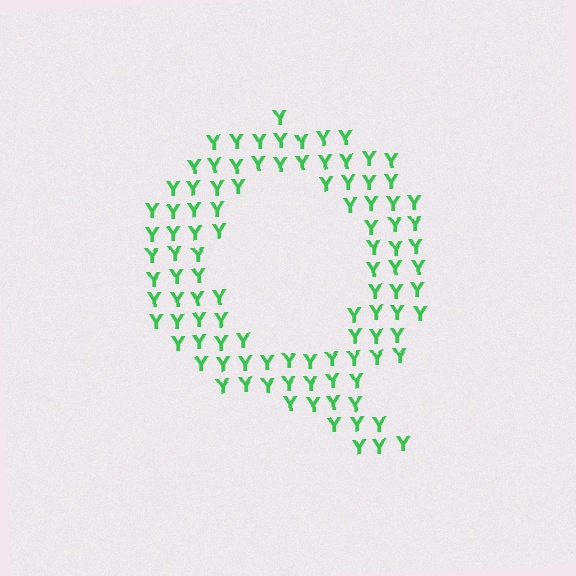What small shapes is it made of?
It is made of small letter Y's.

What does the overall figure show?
The overall figure shows the letter Q.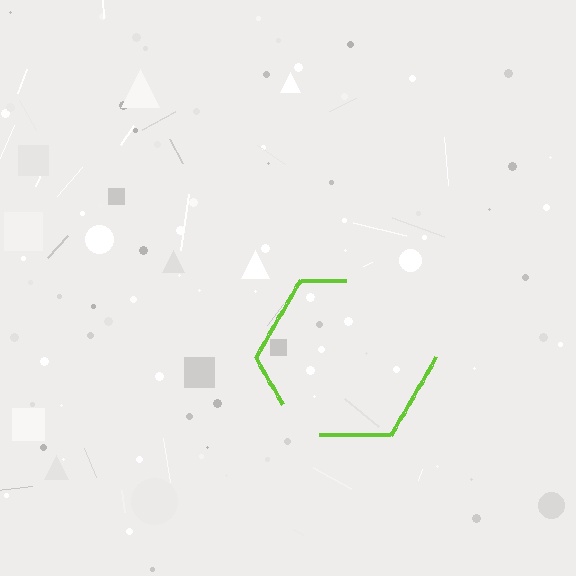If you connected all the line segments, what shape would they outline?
They would outline a hexagon.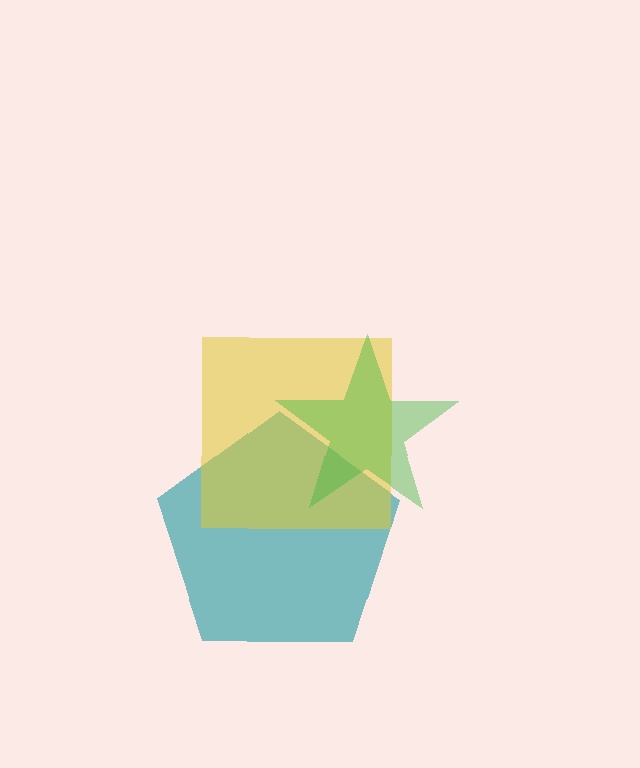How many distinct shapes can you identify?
There are 3 distinct shapes: a teal pentagon, a yellow square, a green star.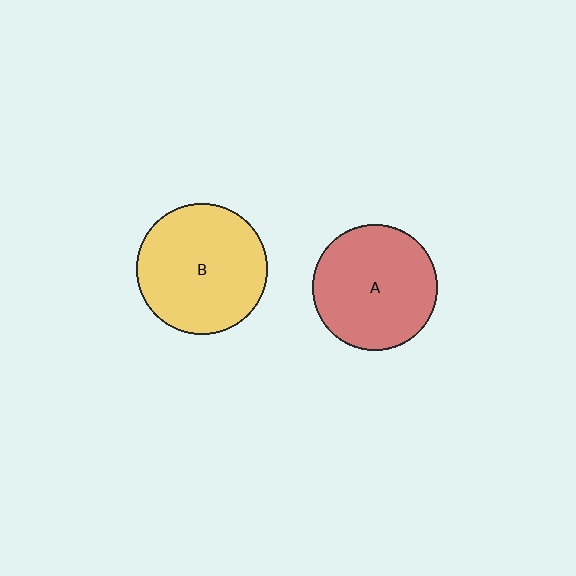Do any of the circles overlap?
No, none of the circles overlap.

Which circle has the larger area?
Circle B (yellow).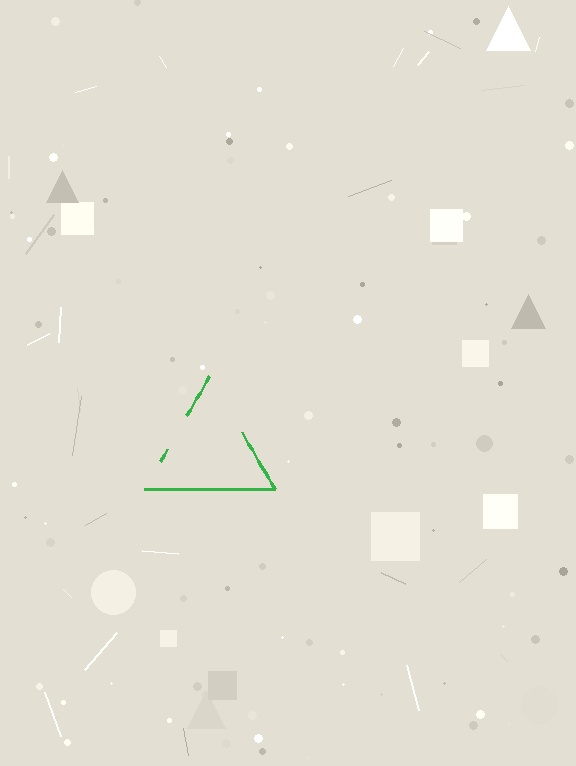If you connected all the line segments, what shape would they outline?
They would outline a triangle.